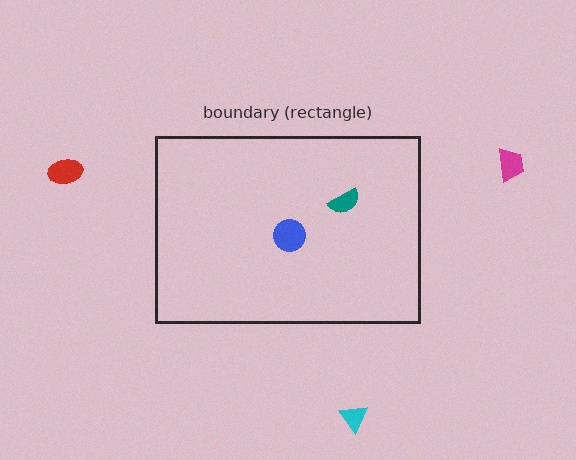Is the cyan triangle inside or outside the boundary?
Outside.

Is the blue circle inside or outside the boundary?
Inside.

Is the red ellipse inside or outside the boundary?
Outside.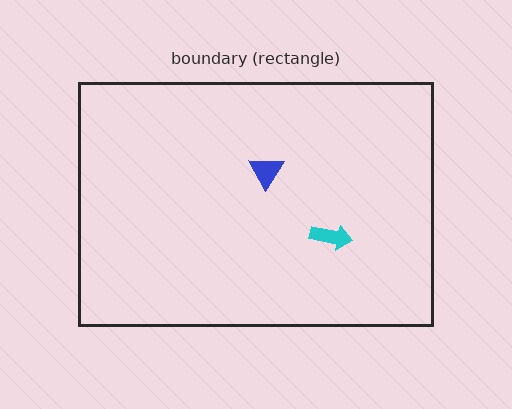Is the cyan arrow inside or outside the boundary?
Inside.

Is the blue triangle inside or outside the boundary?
Inside.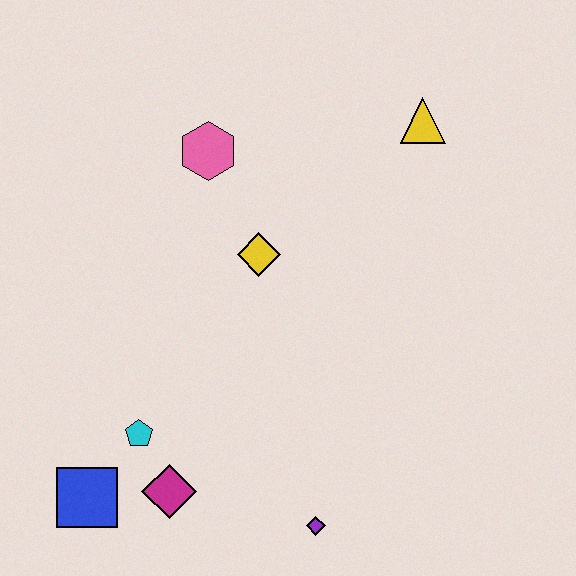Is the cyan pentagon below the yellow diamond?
Yes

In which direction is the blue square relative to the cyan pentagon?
The blue square is below the cyan pentagon.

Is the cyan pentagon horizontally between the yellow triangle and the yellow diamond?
No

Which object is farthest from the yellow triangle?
The blue square is farthest from the yellow triangle.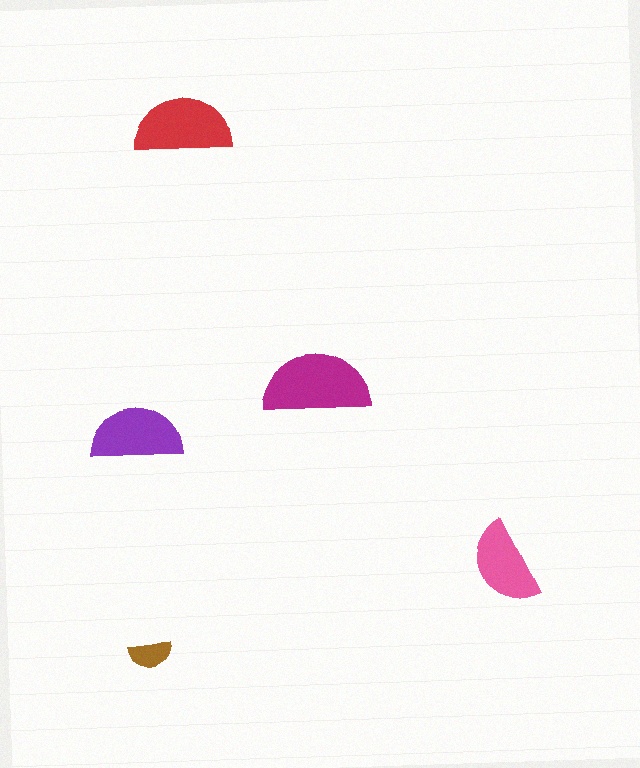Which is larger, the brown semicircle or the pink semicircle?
The pink one.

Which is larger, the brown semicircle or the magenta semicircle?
The magenta one.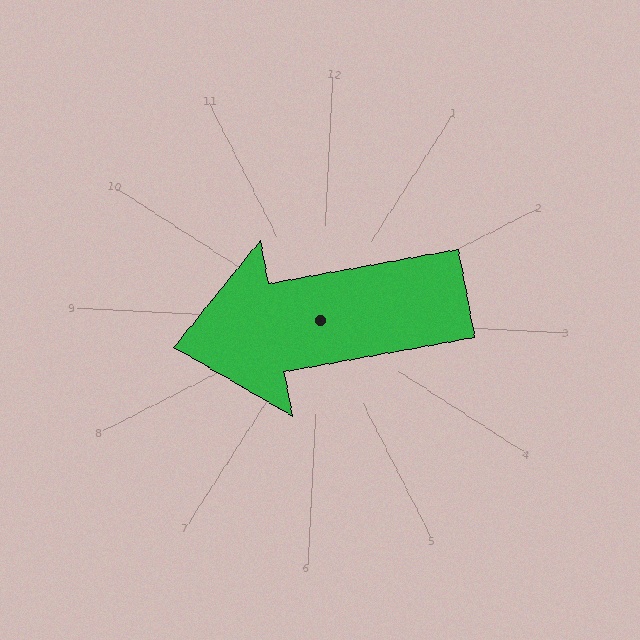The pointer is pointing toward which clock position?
Roughly 9 o'clock.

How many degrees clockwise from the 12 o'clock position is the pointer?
Approximately 257 degrees.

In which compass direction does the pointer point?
West.